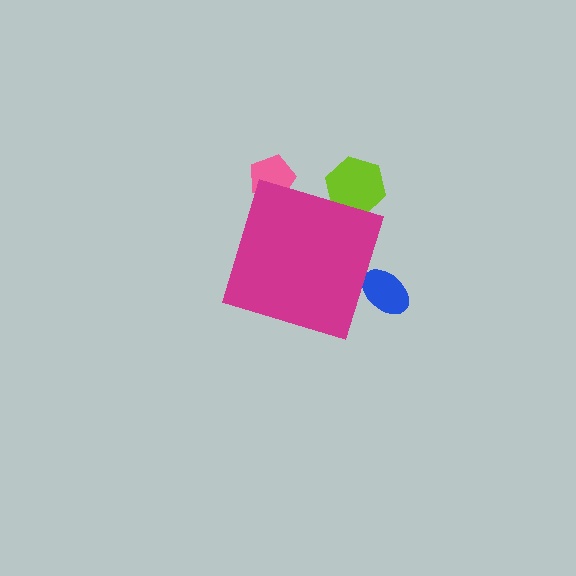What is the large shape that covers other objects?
A magenta diamond.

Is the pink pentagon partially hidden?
Yes, the pink pentagon is partially hidden behind the magenta diamond.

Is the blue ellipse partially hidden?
Yes, the blue ellipse is partially hidden behind the magenta diamond.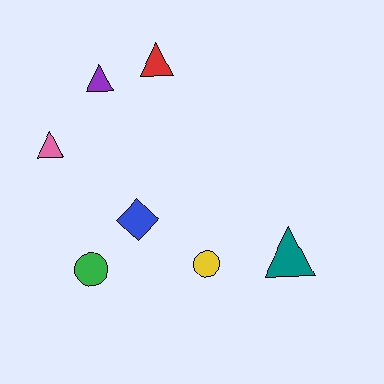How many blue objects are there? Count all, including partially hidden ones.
There is 1 blue object.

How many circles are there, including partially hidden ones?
There are 2 circles.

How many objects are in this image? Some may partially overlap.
There are 7 objects.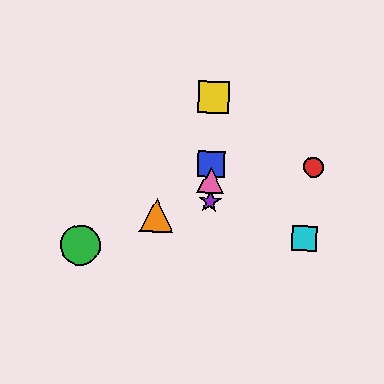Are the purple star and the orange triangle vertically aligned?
No, the purple star is at x≈210 and the orange triangle is at x≈157.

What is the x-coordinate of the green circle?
The green circle is at x≈80.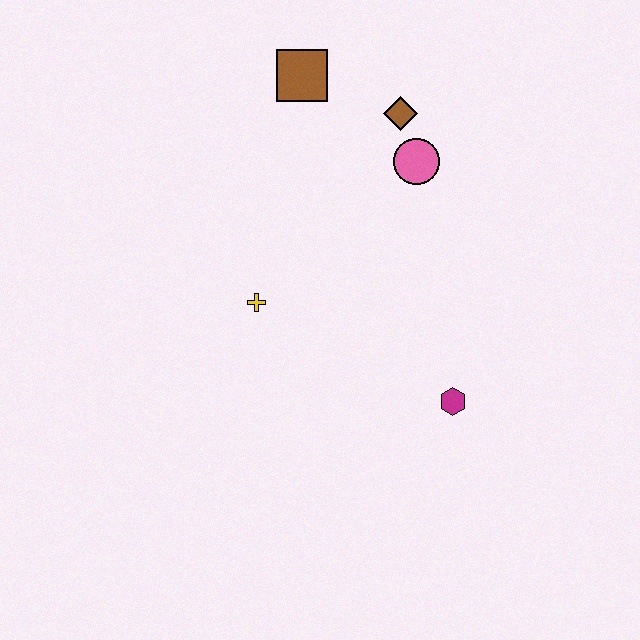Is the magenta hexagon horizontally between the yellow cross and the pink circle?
No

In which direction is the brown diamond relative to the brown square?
The brown diamond is to the right of the brown square.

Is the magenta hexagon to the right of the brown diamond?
Yes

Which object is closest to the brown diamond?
The pink circle is closest to the brown diamond.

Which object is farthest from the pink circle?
The magenta hexagon is farthest from the pink circle.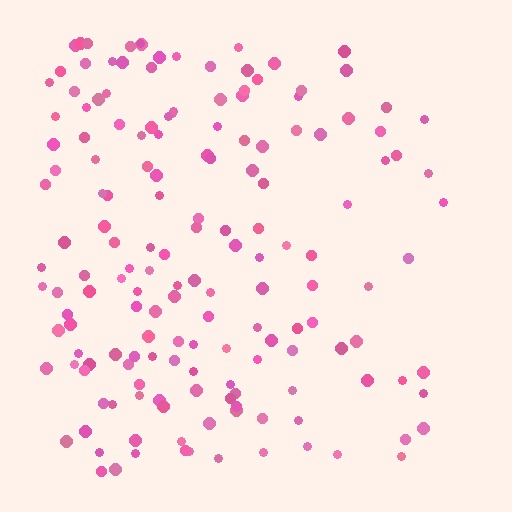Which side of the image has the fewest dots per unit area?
The right.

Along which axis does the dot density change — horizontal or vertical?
Horizontal.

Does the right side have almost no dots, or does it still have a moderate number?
Still a moderate number, just noticeably fewer than the left.